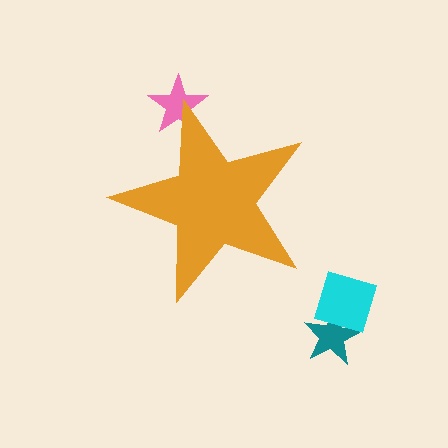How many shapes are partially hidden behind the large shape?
1 shape is partially hidden.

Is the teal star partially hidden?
No, the teal star is fully visible.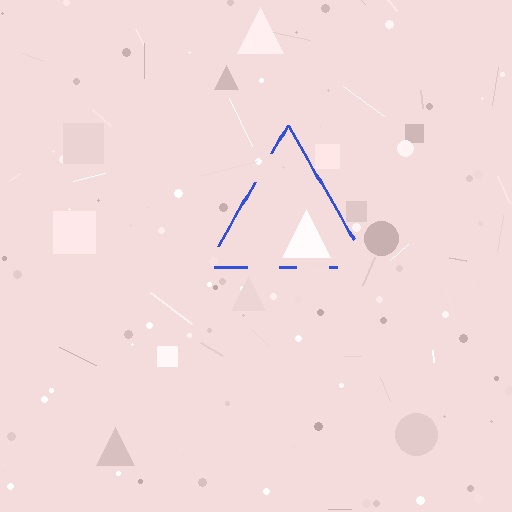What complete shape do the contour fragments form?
The contour fragments form a triangle.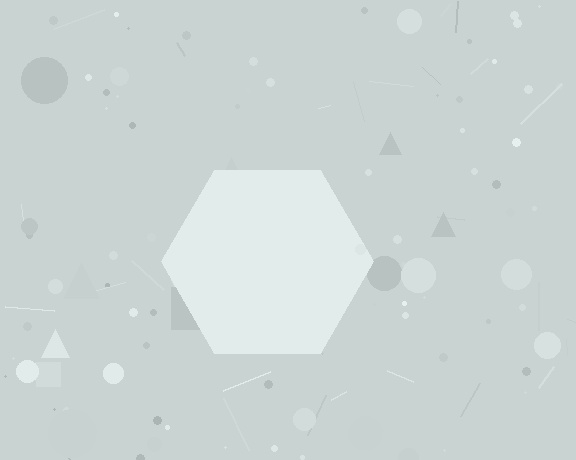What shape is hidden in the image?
A hexagon is hidden in the image.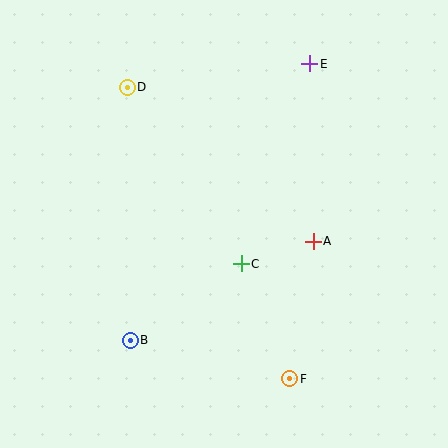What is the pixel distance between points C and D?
The distance between C and D is 210 pixels.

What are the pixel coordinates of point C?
Point C is at (241, 264).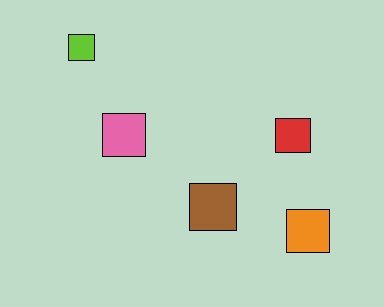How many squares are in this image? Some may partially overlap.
There are 5 squares.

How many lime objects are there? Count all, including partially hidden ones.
There is 1 lime object.